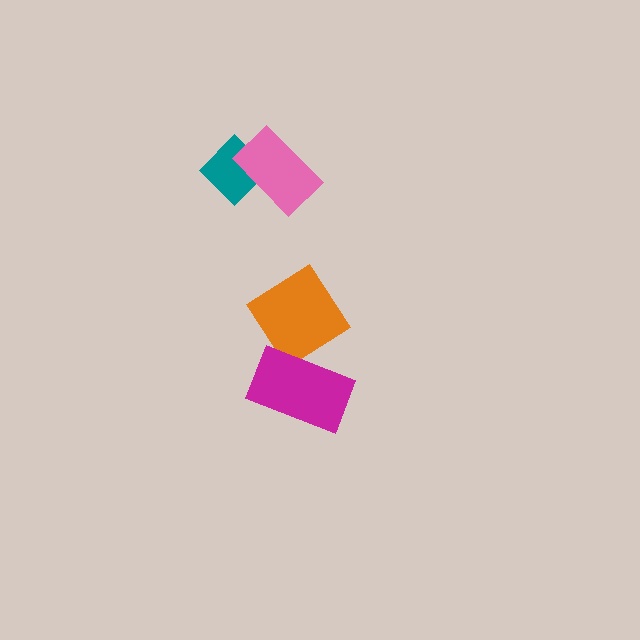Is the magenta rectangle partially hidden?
No, no other shape covers it.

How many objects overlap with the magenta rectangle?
1 object overlaps with the magenta rectangle.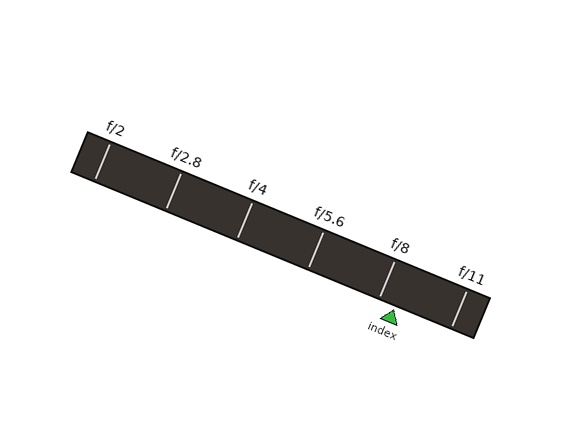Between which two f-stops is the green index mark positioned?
The index mark is between f/8 and f/11.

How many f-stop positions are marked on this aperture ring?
There are 6 f-stop positions marked.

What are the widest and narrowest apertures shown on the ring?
The widest aperture shown is f/2 and the narrowest is f/11.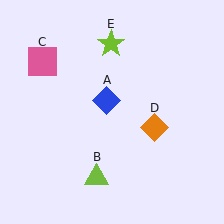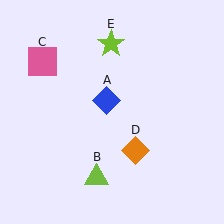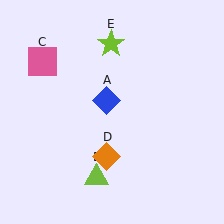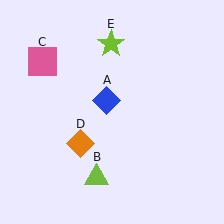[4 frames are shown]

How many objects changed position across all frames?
1 object changed position: orange diamond (object D).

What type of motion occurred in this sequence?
The orange diamond (object D) rotated clockwise around the center of the scene.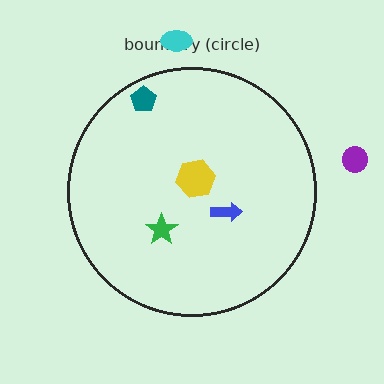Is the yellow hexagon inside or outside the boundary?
Inside.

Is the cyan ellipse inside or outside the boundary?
Outside.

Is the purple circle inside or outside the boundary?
Outside.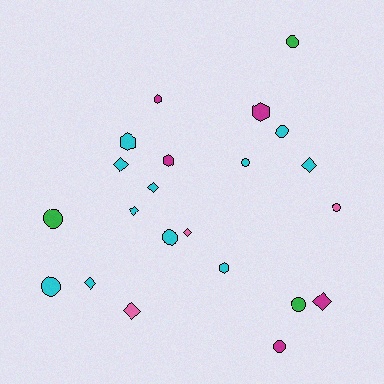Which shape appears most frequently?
Circle, with 9 objects.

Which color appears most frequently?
Cyan, with 11 objects.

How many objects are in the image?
There are 22 objects.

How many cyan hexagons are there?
There are 2 cyan hexagons.